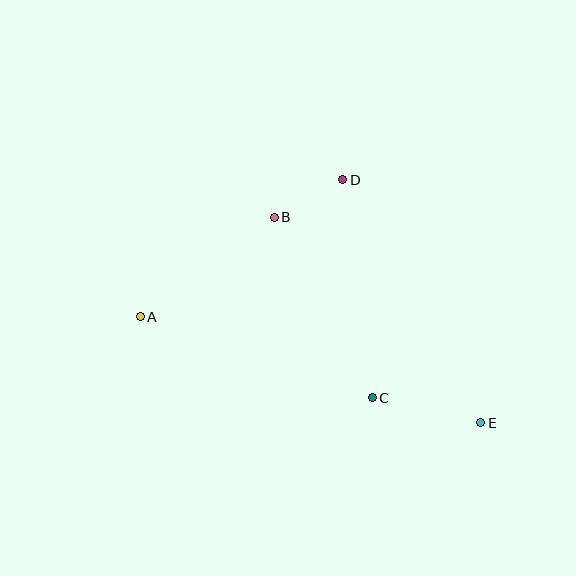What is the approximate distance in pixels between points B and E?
The distance between B and E is approximately 291 pixels.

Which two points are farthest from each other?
Points A and E are farthest from each other.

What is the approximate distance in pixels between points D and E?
The distance between D and E is approximately 279 pixels.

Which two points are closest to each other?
Points B and D are closest to each other.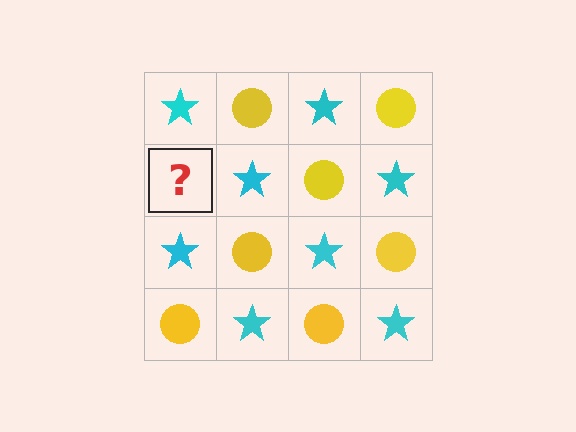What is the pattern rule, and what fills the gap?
The rule is that it alternates cyan star and yellow circle in a checkerboard pattern. The gap should be filled with a yellow circle.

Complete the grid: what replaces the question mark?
The question mark should be replaced with a yellow circle.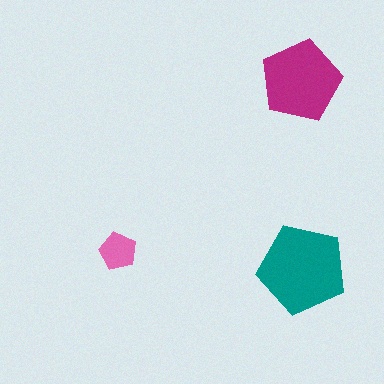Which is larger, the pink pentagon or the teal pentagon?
The teal one.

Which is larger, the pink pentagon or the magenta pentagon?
The magenta one.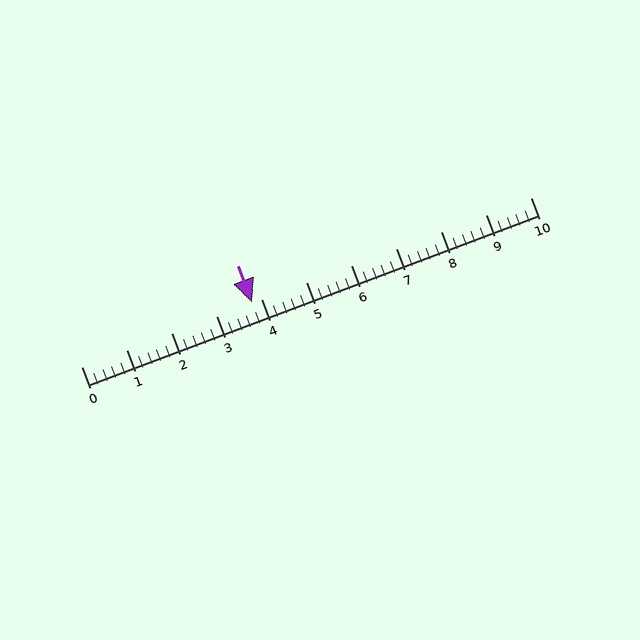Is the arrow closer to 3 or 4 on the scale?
The arrow is closer to 4.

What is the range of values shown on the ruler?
The ruler shows values from 0 to 10.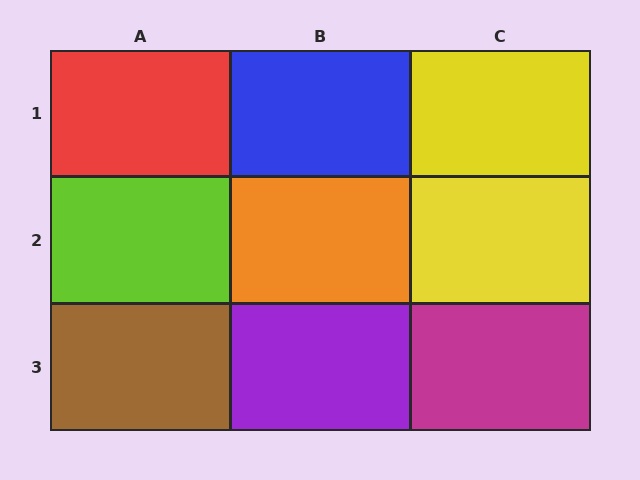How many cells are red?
1 cell is red.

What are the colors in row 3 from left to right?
Brown, purple, magenta.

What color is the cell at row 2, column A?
Lime.